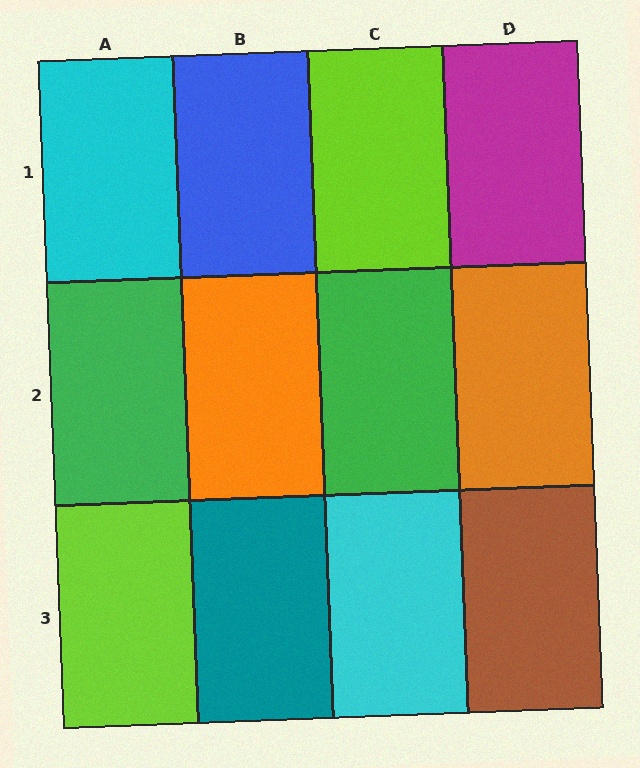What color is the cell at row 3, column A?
Lime.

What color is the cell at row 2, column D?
Orange.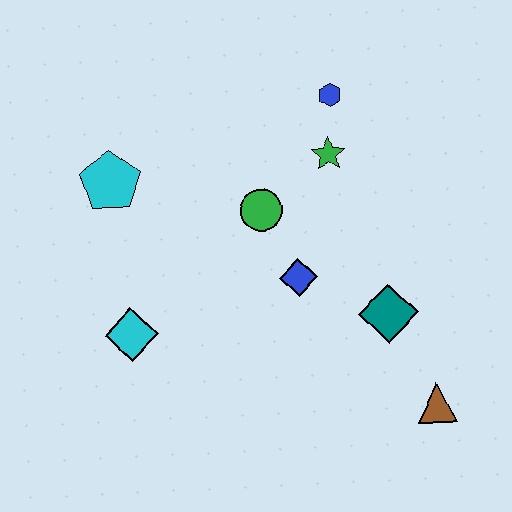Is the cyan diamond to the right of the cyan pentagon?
Yes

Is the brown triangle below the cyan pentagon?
Yes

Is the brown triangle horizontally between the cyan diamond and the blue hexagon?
No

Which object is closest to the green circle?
The blue diamond is closest to the green circle.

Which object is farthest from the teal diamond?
The cyan pentagon is farthest from the teal diamond.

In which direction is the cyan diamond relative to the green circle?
The cyan diamond is to the left of the green circle.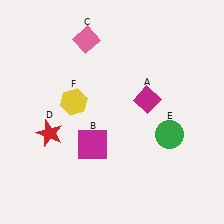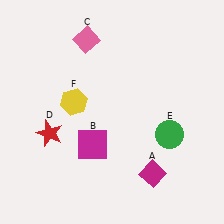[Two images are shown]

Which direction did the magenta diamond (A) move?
The magenta diamond (A) moved down.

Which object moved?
The magenta diamond (A) moved down.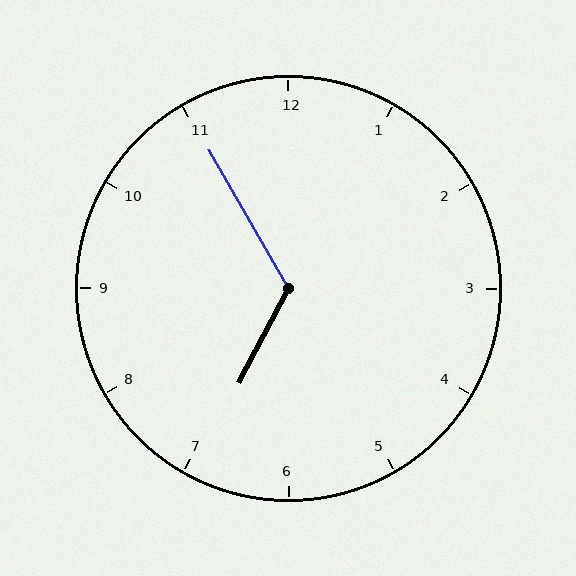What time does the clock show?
6:55.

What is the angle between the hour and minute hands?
Approximately 122 degrees.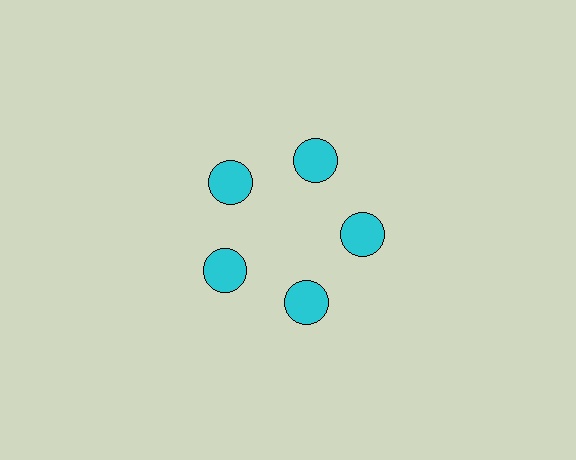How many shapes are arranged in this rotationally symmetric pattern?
There are 5 shapes, arranged in 5 groups of 1.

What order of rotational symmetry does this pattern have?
This pattern has 5-fold rotational symmetry.